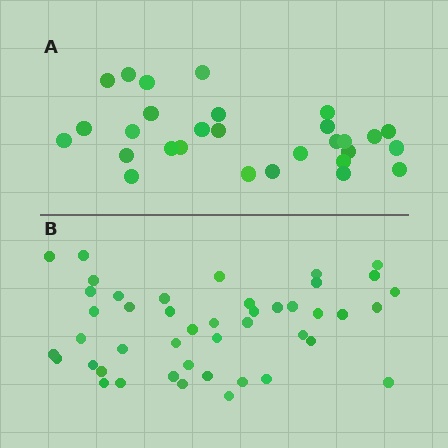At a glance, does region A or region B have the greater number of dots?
Region B (the bottom region) has more dots.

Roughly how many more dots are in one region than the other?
Region B has approximately 15 more dots than region A.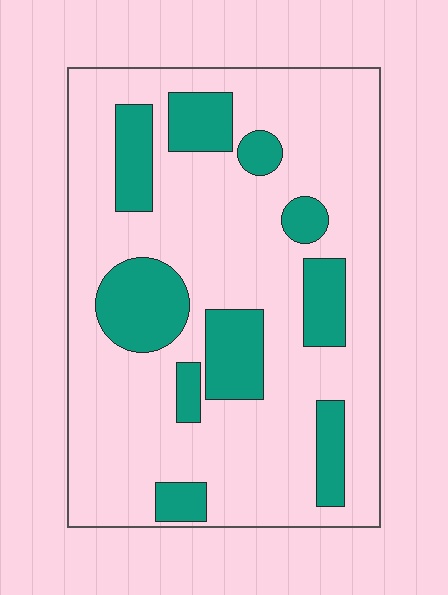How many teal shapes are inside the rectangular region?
10.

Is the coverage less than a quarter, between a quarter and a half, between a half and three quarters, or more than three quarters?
Less than a quarter.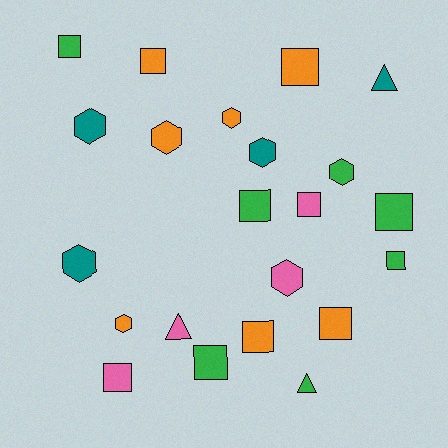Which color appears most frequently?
Orange, with 7 objects.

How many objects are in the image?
There are 22 objects.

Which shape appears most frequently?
Square, with 11 objects.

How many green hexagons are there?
There is 1 green hexagon.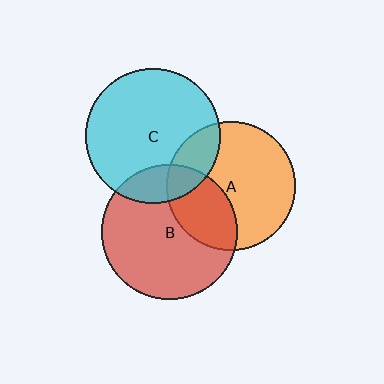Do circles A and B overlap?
Yes.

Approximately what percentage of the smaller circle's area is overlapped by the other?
Approximately 30%.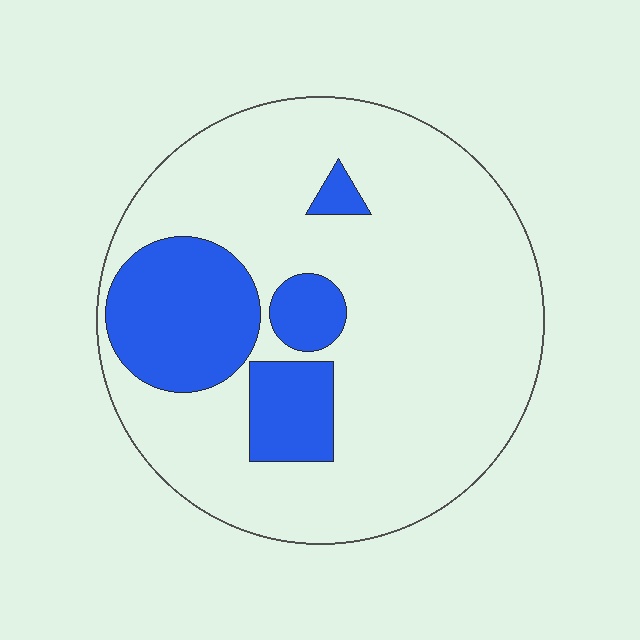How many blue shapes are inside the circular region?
4.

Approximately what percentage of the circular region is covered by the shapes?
Approximately 20%.